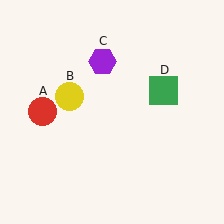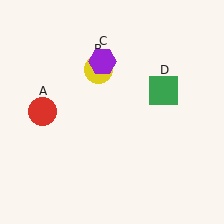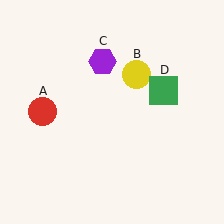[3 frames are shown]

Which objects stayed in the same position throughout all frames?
Red circle (object A) and purple hexagon (object C) and green square (object D) remained stationary.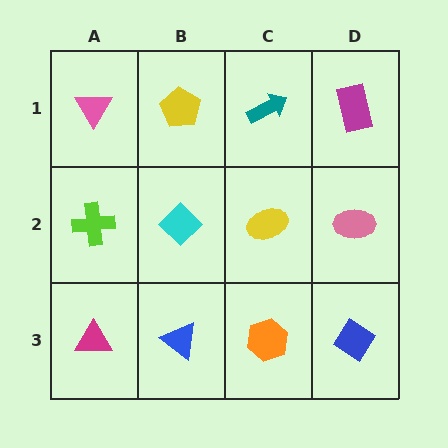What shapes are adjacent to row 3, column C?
A yellow ellipse (row 2, column C), a blue triangle (row 3, column B), a blue diamond (row 3, column D).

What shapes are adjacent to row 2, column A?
A pink triangle (row 1, column A), a magenta triangle (row 3, column A), a cyan diamond (row 2, column B).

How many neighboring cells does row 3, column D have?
2.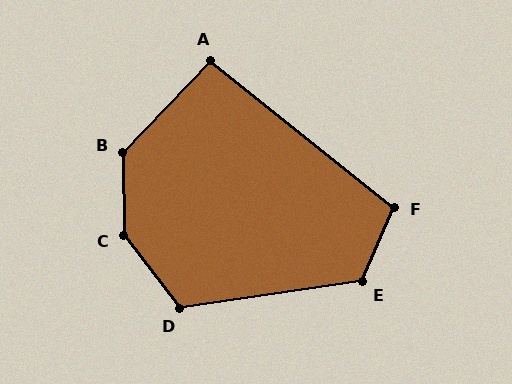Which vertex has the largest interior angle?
C, at approximately 143 degrees.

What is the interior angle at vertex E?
Approximately 122 degrees (obtuse).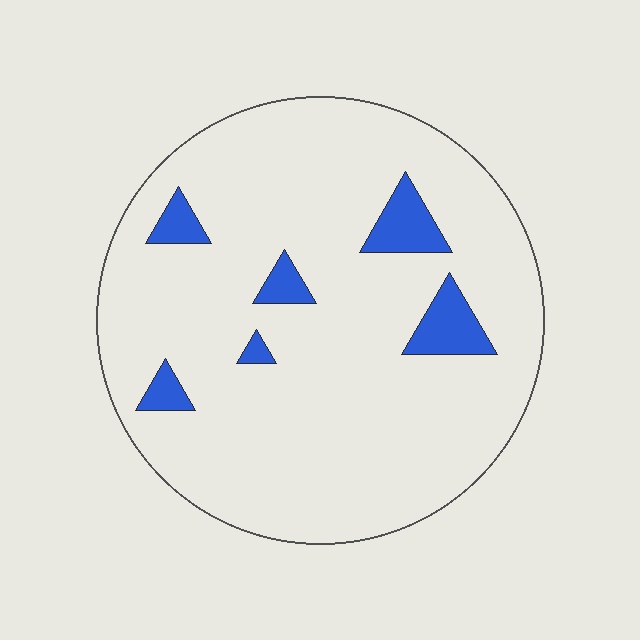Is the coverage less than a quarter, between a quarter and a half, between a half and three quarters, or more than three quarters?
Less than a quarter.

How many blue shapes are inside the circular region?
6.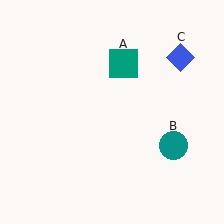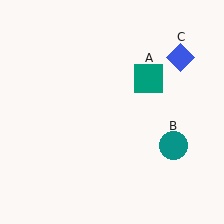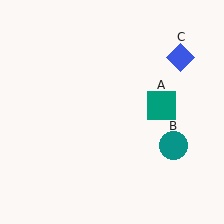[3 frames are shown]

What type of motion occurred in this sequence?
The teal square (object A) rotated clockwise around the center of the scene.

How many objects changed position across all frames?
1 object changed position: teal square (object A).